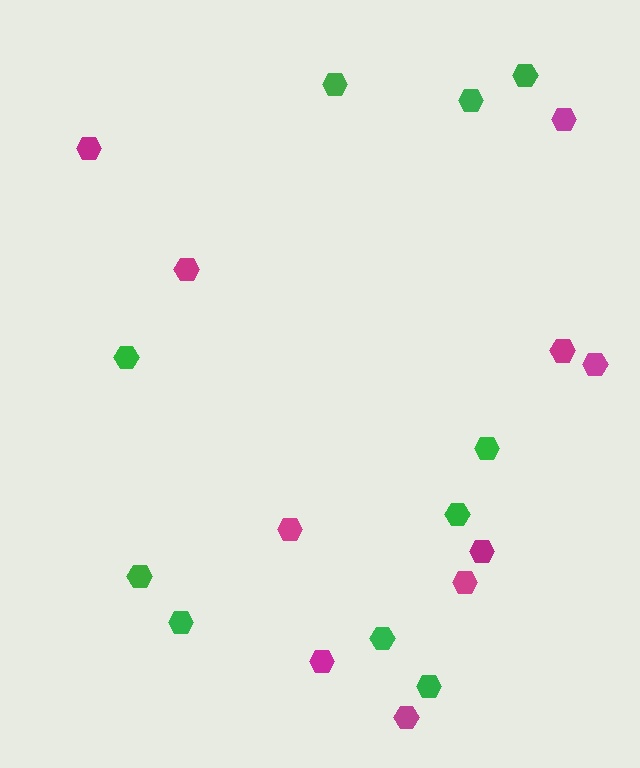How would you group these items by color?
There are 2 groups: one group of green hexagons (10) and one group of magenta hexagons (10).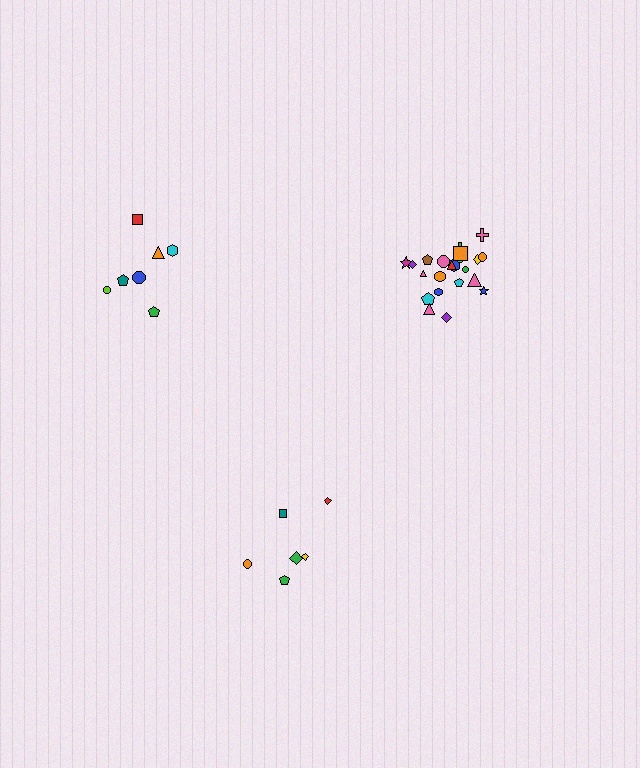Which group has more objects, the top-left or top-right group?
The top-right group.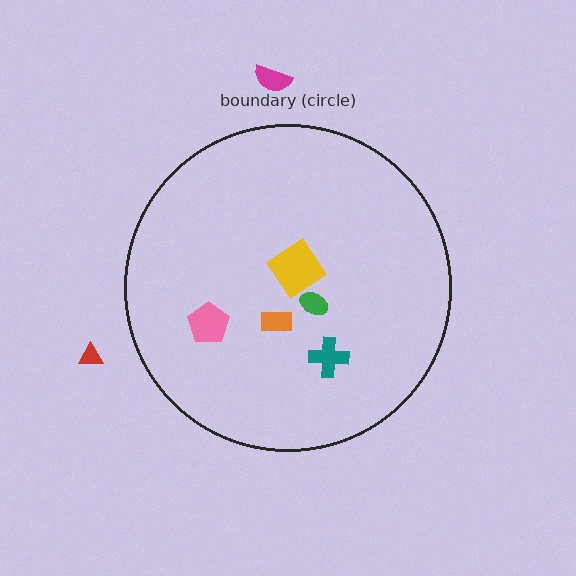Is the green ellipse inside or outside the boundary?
Inside.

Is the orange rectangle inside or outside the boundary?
Inside.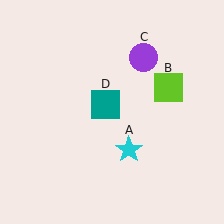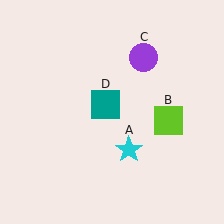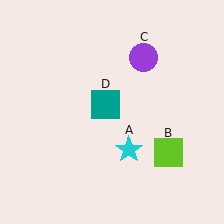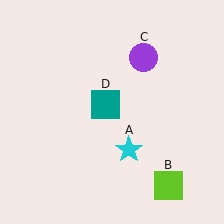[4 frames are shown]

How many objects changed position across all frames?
1 object changed position: lime square (object B).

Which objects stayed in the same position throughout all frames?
Cyan star (object A) and purple circle (object C) and teal square (object D) remained stationary.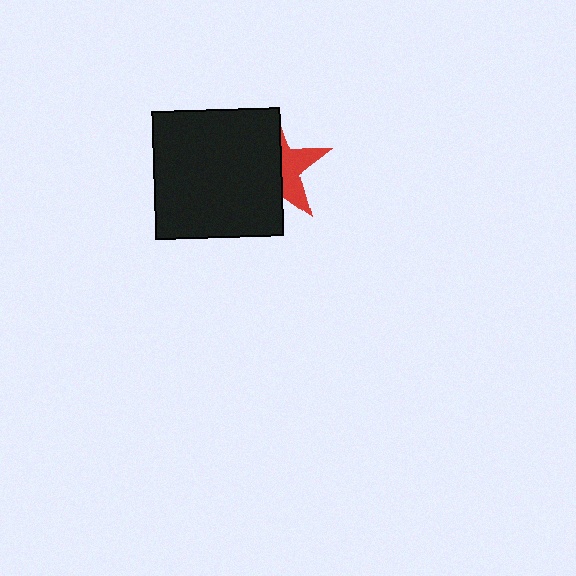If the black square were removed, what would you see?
You would see the complete red star.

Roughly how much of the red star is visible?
A small part of it is visible (roughly 39%).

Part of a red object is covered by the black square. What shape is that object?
It is a star.